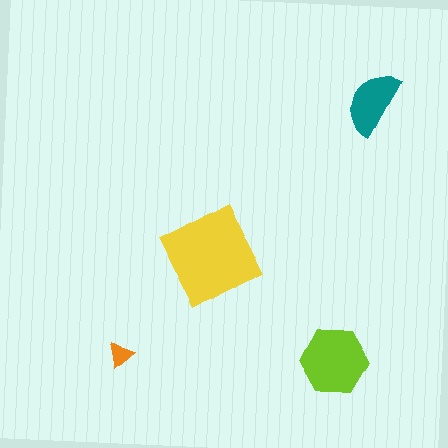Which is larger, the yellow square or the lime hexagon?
The yellow square.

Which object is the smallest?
The orange triangle.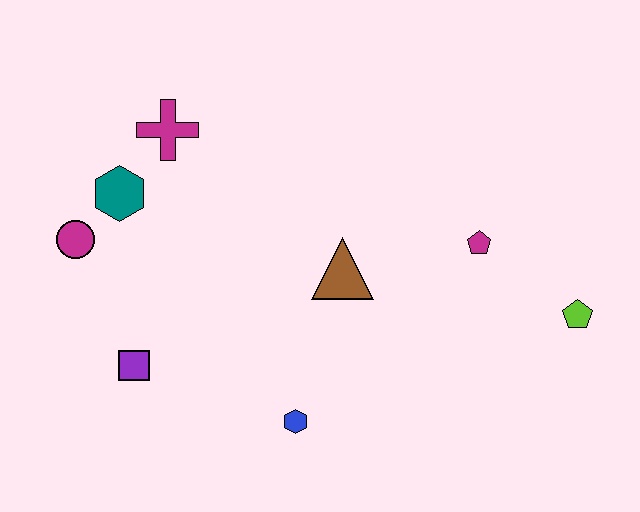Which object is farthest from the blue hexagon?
The magenta cross is farthest from the blue hexagon.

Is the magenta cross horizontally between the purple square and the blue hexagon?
Yes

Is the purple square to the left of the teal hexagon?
No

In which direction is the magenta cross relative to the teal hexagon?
The magenta cross is above the teal hexagon.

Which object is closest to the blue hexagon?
The brown triangle is closest to the blue hexagon.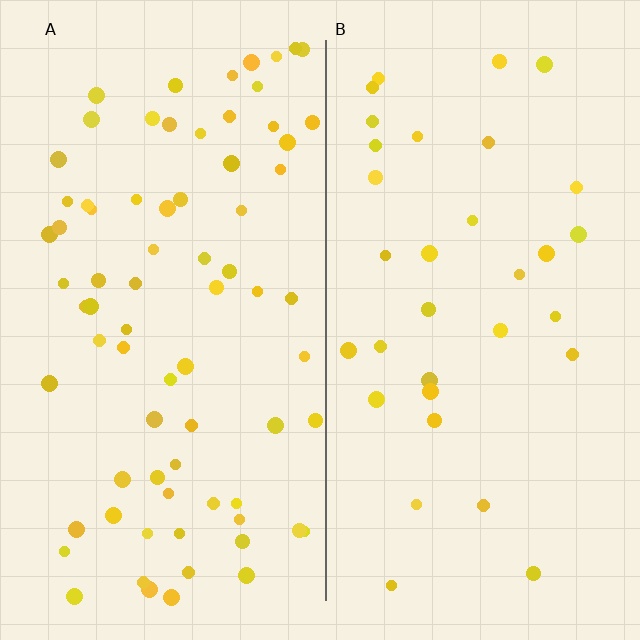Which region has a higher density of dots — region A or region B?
A (the left).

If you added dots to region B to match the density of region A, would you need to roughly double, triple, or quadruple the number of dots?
Approximately double.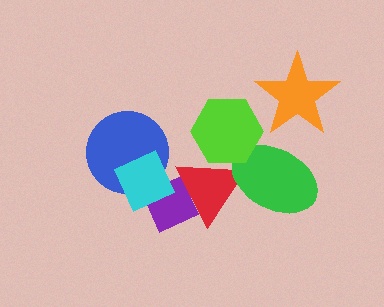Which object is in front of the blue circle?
The cyan diamond is in front of the blue circle.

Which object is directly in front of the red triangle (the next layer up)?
The green ellipse is directly in front of the red triangle.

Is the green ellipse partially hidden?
Yes, it is partially covered by another shape.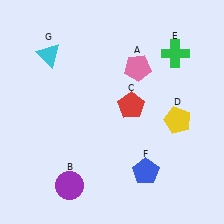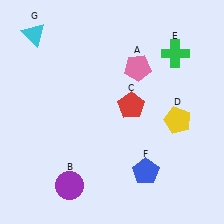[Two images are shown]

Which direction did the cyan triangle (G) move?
The cyan triangle (G) moved up.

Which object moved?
The cyan triangle (G) moved up.